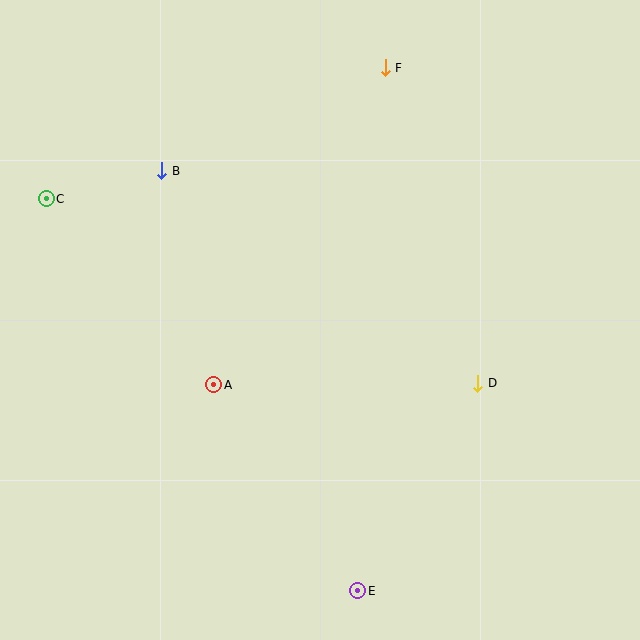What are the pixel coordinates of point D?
Point D is at (478, 383).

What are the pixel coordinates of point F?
Point F is at (385, 68).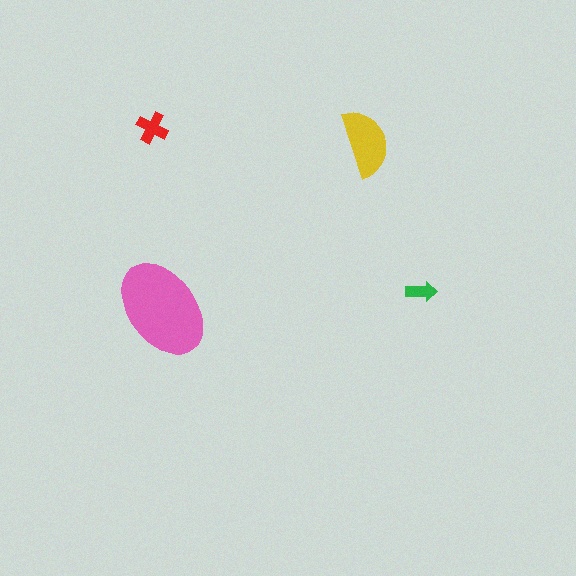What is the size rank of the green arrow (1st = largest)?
4th.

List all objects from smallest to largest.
The green arrow, the red cross, the yellow semicircle, the pink ellipse.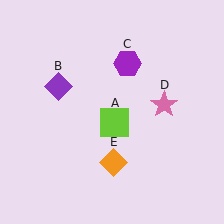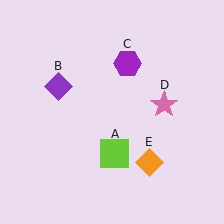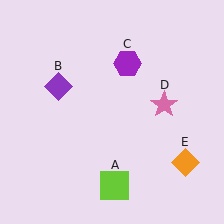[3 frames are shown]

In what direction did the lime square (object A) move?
The lime square (object A) moved down.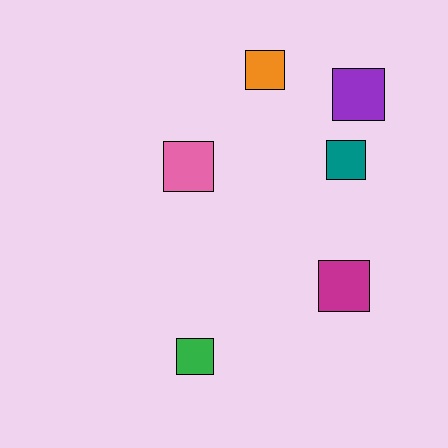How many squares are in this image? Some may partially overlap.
There are 6 squares.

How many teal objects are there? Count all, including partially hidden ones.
There is 1 teal object.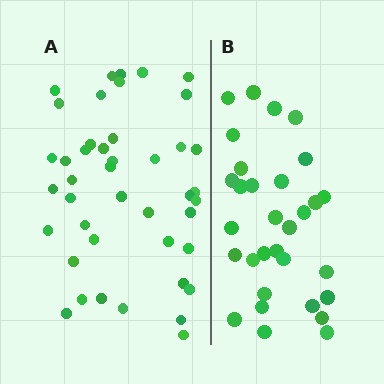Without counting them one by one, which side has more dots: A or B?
Region A (the left region) has more dots.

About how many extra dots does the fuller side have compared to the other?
Region A has roughly 12 or so more dots than region B.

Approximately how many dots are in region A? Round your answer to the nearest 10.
About 40 dots. (The exact count is 43, which rounds to 40.)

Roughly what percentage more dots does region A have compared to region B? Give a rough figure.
About 40% more.